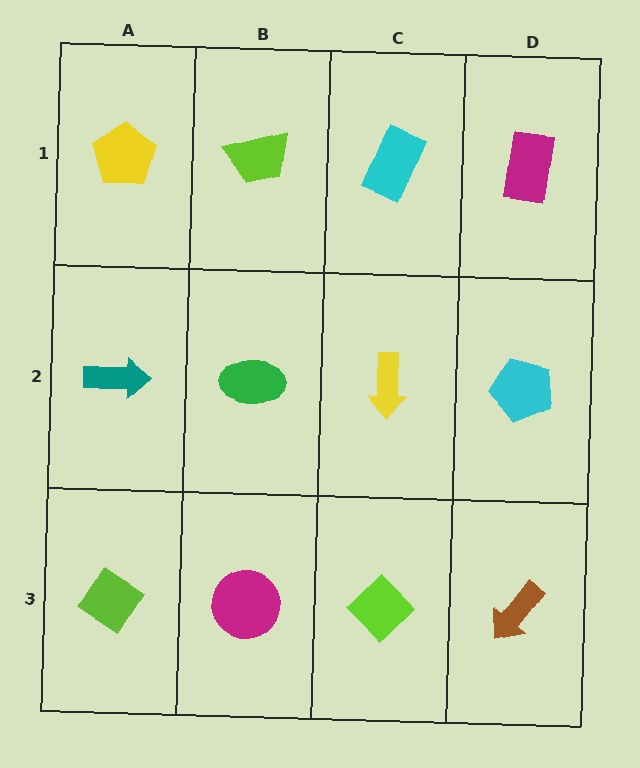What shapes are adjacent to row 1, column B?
A green ellipse (row 2, column B), a yellow pentagon (row 1, column A), a cyan rectangle (row 1, column C).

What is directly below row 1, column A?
A teal arrow.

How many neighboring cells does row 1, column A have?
2.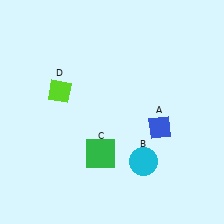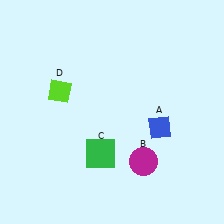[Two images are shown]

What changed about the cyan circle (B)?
In Image 1, B is cyan. In Image 2, it changed to magenta.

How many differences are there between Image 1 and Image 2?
There is 1 difference between the two images.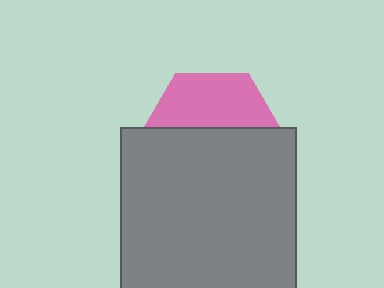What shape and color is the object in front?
The object in front is a gray square.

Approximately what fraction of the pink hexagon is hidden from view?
Roughly 59% of the pink hexagon is hidden behind the gray square.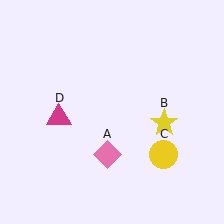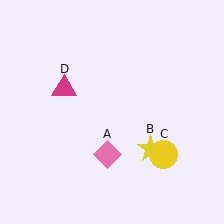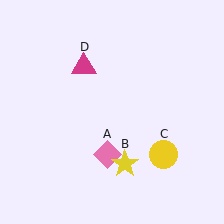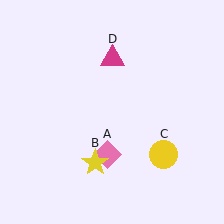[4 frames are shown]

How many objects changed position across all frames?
2 objects changed position: yellow star (object B), magenta triangle (object D).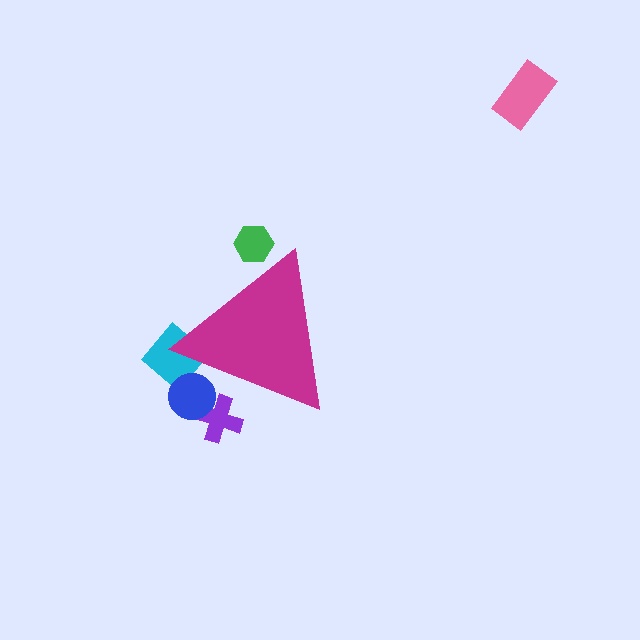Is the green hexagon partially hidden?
Yes, the green hexagon is partially hidden behind the magenta triangle.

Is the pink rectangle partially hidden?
No, the pink rectangle is fully visible.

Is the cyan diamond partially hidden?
Yes, the cyan diamond is partially hidden behind the magenta triangle.